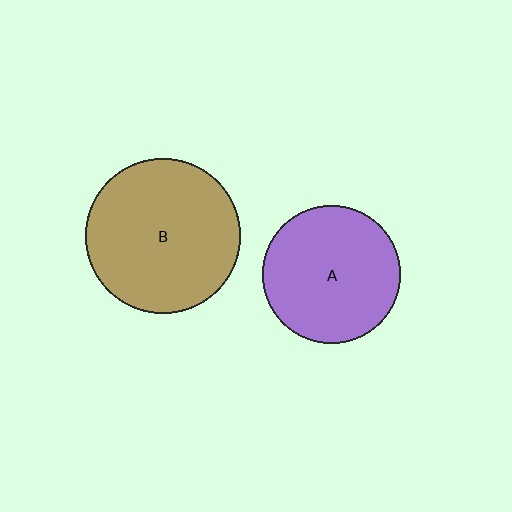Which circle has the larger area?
Circle B (brown).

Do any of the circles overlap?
No, none of the circles overlap.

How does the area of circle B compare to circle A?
Approximately 1.3 times.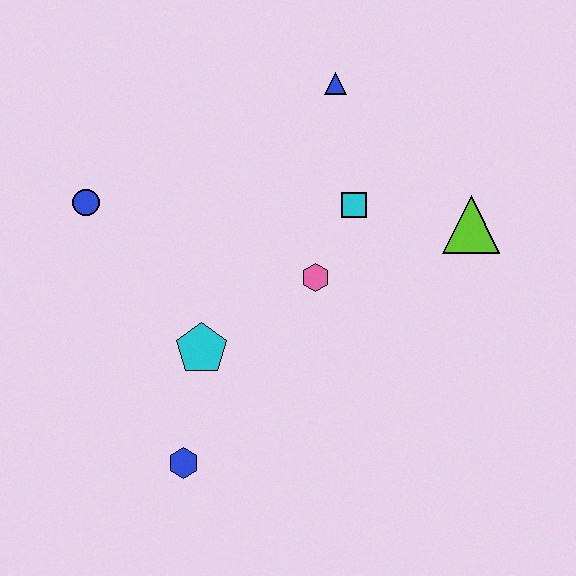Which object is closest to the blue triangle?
The cyan square is closest to the blue triangle.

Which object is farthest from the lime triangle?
The blue circle is farthest from the lime triangle.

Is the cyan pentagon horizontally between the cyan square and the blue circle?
Yes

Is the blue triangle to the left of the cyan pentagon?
No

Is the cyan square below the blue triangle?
Yes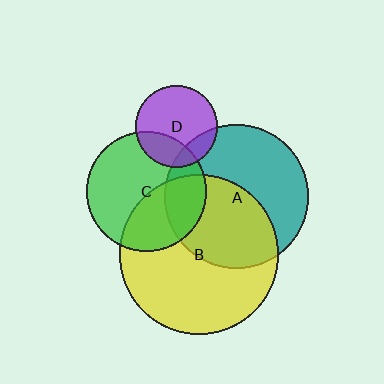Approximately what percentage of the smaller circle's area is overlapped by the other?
Approximately 40%.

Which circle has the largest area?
Circle B (yellow).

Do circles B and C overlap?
Yes.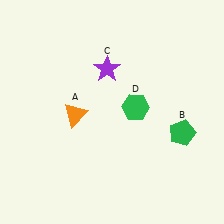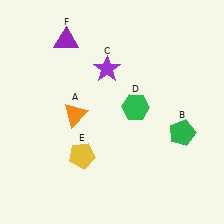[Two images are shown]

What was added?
A yellow pentagon (E), a purple triangle (F) were added in Image 2.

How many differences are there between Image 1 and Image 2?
There are 2 differences between the two images.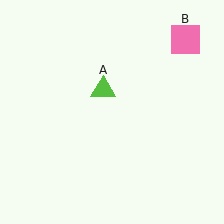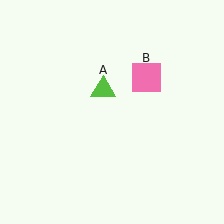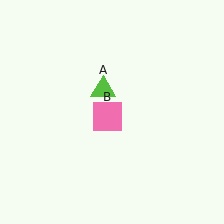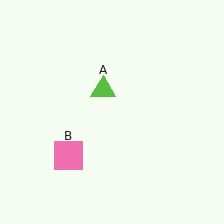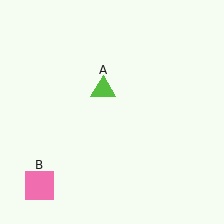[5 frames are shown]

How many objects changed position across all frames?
1 object changed position: pink square (object B).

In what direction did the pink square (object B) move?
The pink square (object B) moved down and to the left.